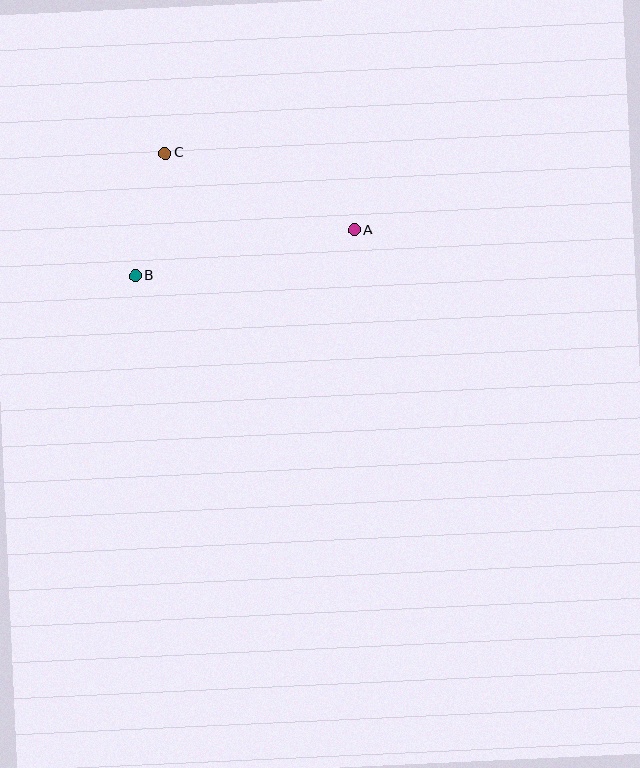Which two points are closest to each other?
Points B and C are closest to each other.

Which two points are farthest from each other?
Points A and B are farthest from each other.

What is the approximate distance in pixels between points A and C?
The distance between A and C is approximately 204 pixels.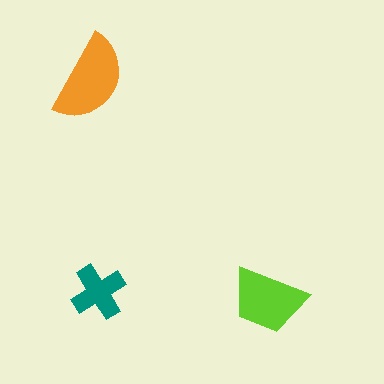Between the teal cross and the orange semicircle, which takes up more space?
The orange semicircle.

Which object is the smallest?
The teal cross.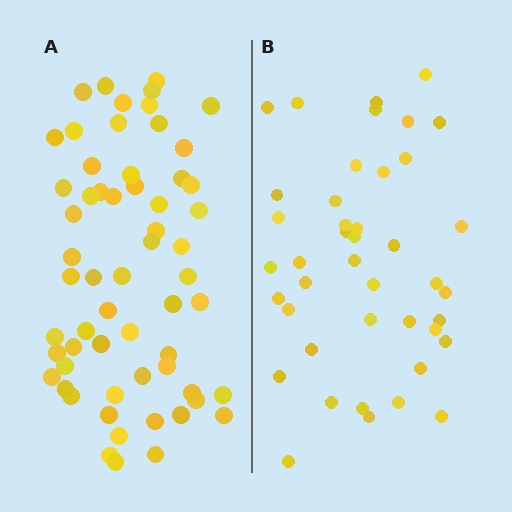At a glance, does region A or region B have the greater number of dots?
Region A (the left region) has more dots.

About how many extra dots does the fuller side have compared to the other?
Region A has approximately 20 more dots than region B.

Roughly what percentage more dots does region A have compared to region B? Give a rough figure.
About 45% more.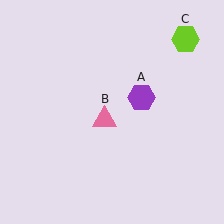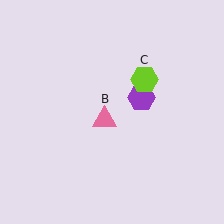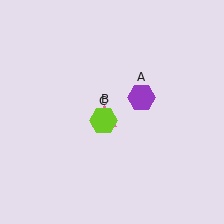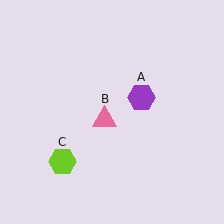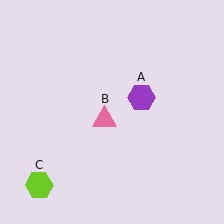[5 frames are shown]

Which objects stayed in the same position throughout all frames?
Purple hexagon (object A) and pink triangle (object B) remained stationary.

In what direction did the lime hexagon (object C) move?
The lime hexagon (object C) moved down and to the left.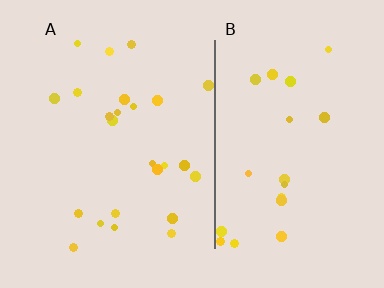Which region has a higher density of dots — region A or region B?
A (the left).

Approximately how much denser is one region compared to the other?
Approximately 1.2× — region A over region B.